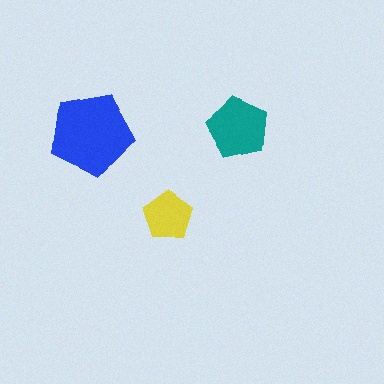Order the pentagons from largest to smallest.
the blue one, the teal one, the yellow one.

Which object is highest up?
The teal pentagon is topmost.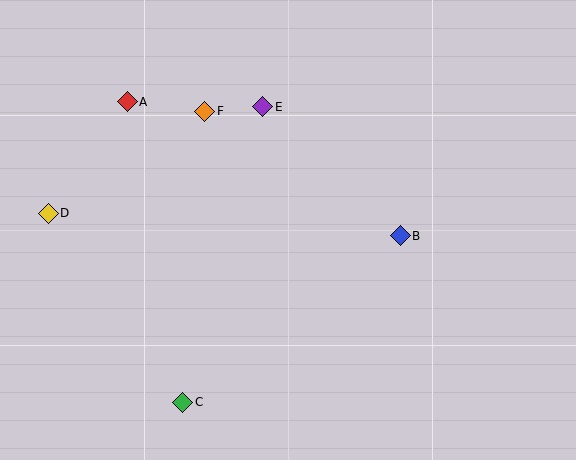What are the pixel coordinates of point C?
Point C is at (183, 402).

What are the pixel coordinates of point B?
Point B is at (400, 236).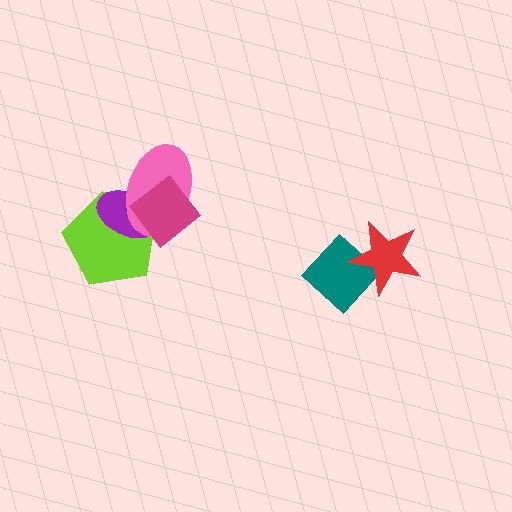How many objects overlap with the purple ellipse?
3 objects overlap with the purple ellipse.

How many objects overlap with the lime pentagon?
3 objects overlap with the lime pentagon.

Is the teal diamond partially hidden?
Yes, it is partially covered by another shape.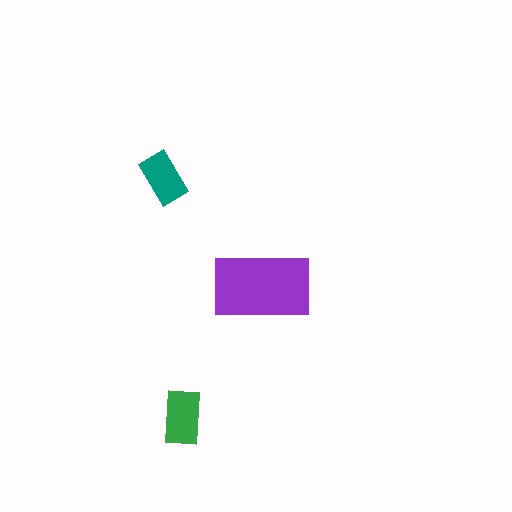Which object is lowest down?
The green rectangle is bottommost.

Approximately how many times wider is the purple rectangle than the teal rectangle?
About 2 times wider.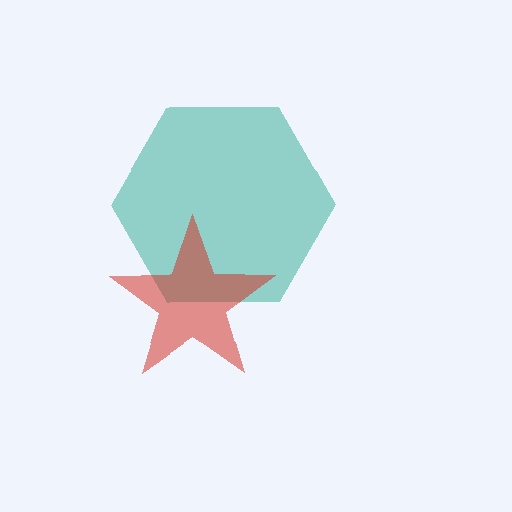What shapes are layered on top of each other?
The layered shapes are: a teal hexagon, a red star.